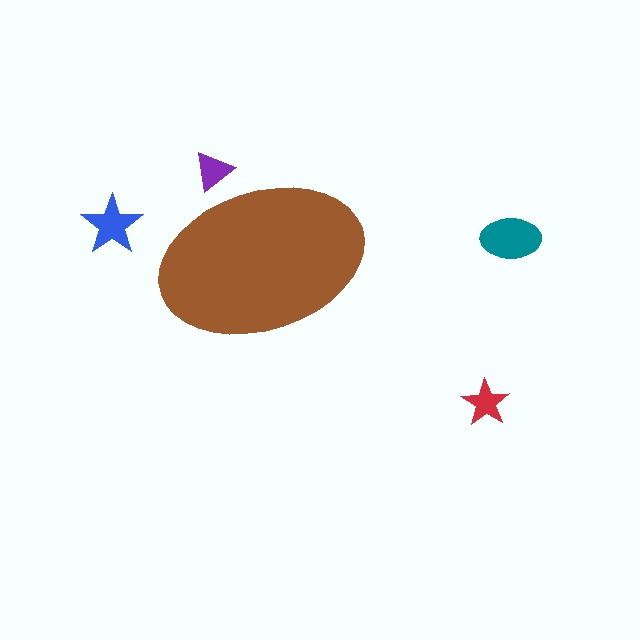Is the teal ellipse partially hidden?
No, the teal ellipse is fully visible.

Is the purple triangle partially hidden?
Yes, the purple triangle is partially hidden behind the brown ellipse.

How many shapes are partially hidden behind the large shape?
1 shape is partially hidden.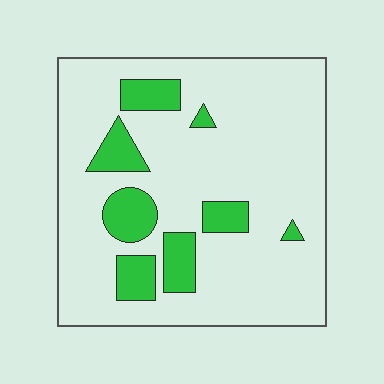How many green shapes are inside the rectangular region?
8.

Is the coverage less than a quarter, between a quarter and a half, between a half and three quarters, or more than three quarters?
Less than a quarter.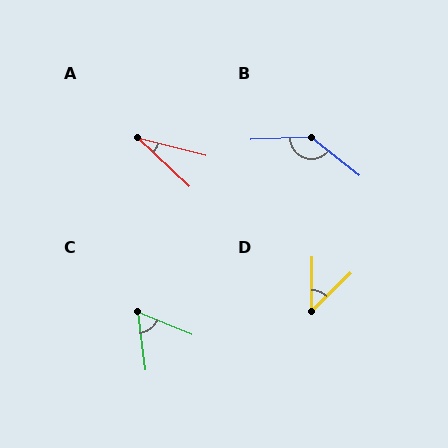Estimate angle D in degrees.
Approximately 45 degrees.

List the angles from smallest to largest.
A (29°), D (45°), C (60°), B (140°).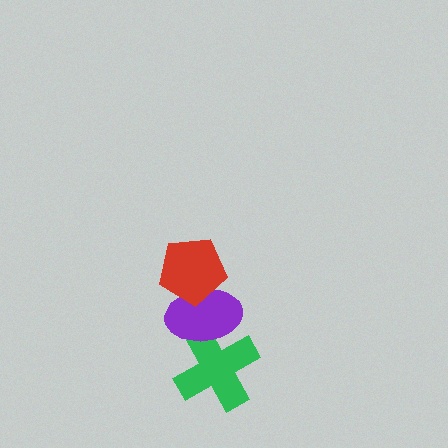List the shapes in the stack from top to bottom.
From top to bottom: the red pentagon, the purple ellipse, the green cross.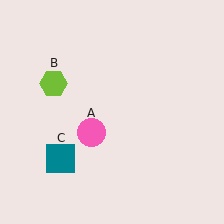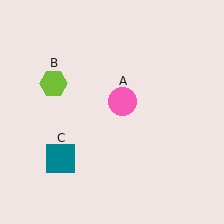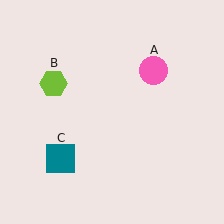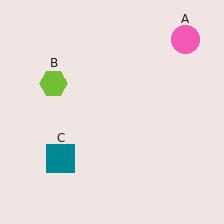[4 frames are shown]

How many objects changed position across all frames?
1 object changed position: pink circle (object A).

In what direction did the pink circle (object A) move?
The pink circle (object A) moved up and to the right.